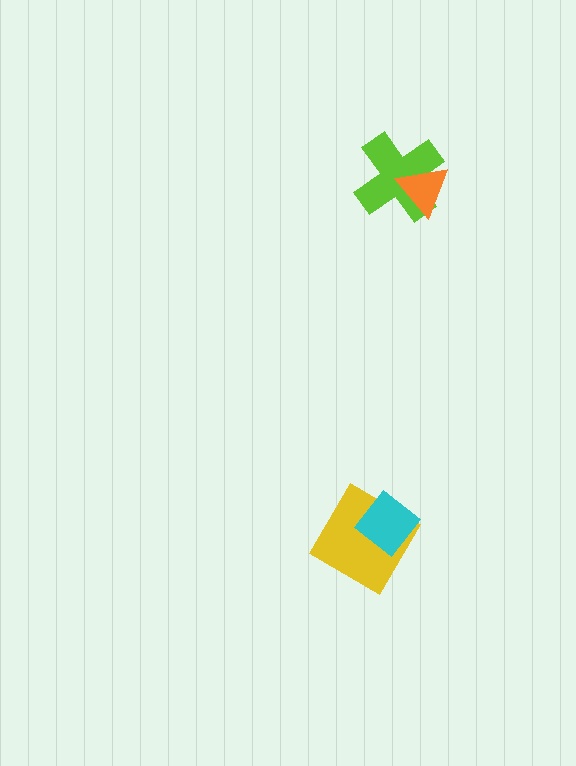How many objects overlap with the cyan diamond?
1 object overlaps with the cyan diamond.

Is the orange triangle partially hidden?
No, no other shape covers it.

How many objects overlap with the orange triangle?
1 object overlaps with the orange triangle.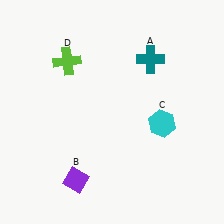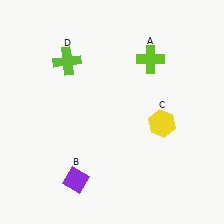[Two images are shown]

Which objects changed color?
A changed from teal to lime. C changed from cyan to yellow.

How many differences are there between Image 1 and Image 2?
There are 2 differences between the two images.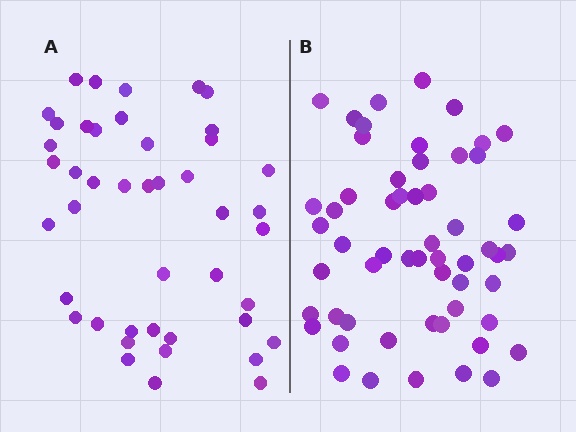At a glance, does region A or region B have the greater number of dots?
Region B (the right region) has more dots.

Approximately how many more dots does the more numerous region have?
Region B has roughly 12 or so more dots than region A.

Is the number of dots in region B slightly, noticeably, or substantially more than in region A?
Region B has noticeably more, but not dramatically so. The ratio is roughly 1.3 to 1.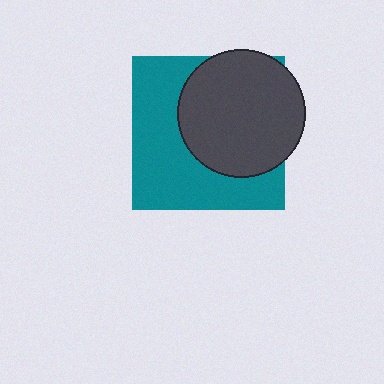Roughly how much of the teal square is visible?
About half of it is visible (roughly 52%).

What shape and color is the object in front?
The object in front is a dark gray circle.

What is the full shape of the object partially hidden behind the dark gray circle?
The partially hidden object is a teal square.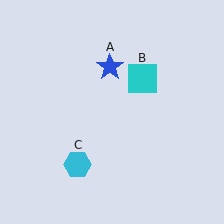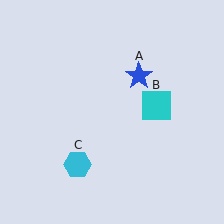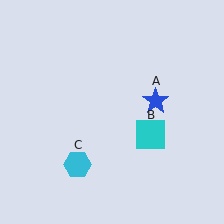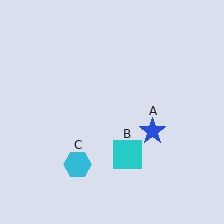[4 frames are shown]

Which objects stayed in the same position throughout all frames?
Cyan hexagon (object C) remained stationary.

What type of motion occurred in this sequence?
The blue star (object A), cyan square (object B) rotated clockwise around the center of the scene.